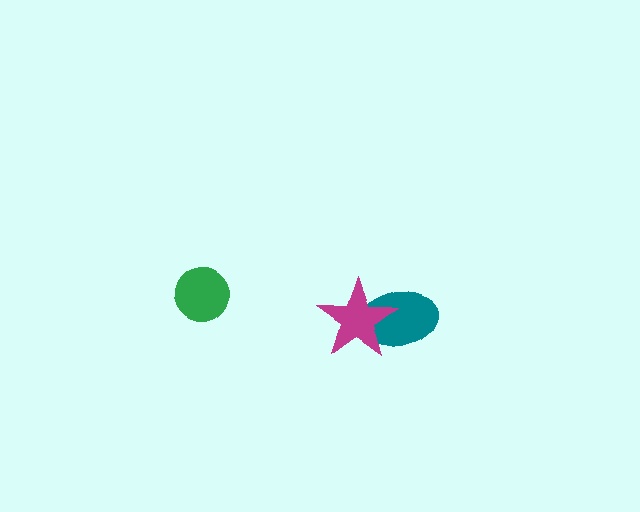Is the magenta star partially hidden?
No, no other shape covers it.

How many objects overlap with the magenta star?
1 object overlaps with the magenta star.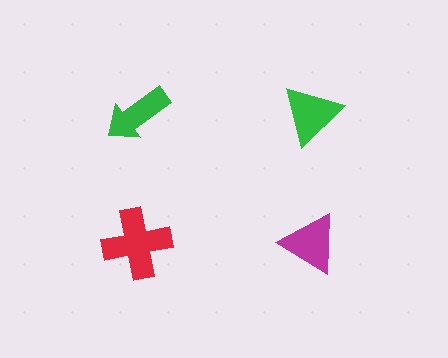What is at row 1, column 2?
A green triangle.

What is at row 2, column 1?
A red cross.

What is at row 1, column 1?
A green arrow.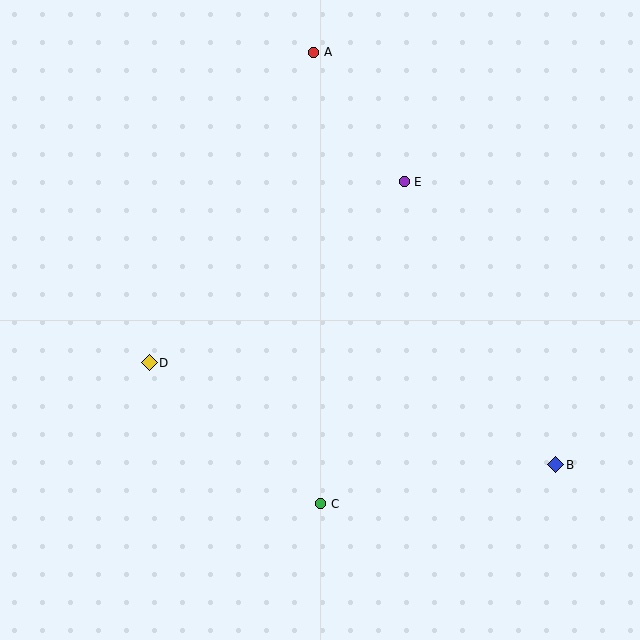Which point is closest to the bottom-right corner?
Point B is closest to the bottom-right corner.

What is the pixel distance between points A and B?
The distance between A and B is 478 pixels.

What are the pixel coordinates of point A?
Point A is at (314, 52).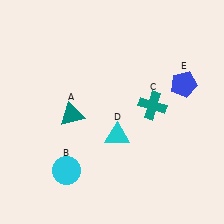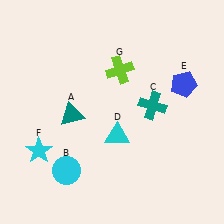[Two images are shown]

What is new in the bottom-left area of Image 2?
A cyan star (F) was added in the bottom-left area of Image 2.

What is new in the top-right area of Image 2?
A lime cross (G) was added in the top-right area of Image 2.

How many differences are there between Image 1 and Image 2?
There are 2 differences between the two images.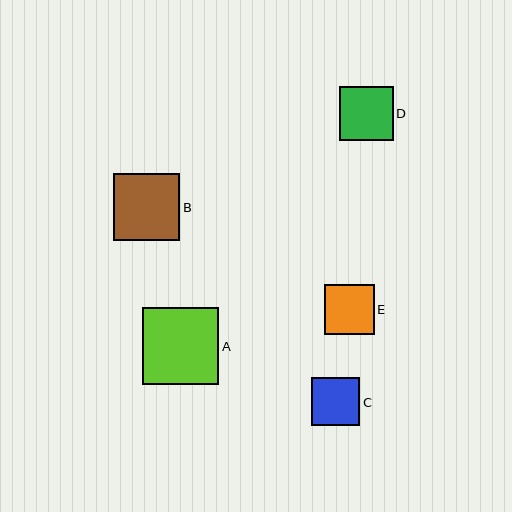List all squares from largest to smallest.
From largest to smallest: A, B, D, E, C.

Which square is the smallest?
Square C is the smallest with a size of approximately 49 pixels.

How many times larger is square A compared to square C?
Square A is approximately 1.6 times the size of square C.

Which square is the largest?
Square A is the largest with a size of approximately 76 pixels.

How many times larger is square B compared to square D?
Square B is approximately 1.2 times the size of square D.